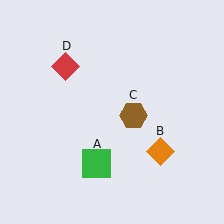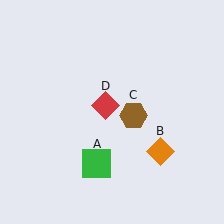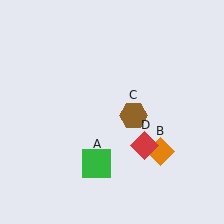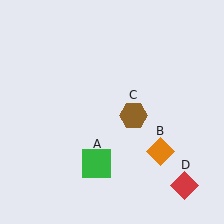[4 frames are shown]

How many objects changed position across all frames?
1 object changed position: red diamond (object D).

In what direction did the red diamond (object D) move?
The red diamond (object D) moved down and to the right.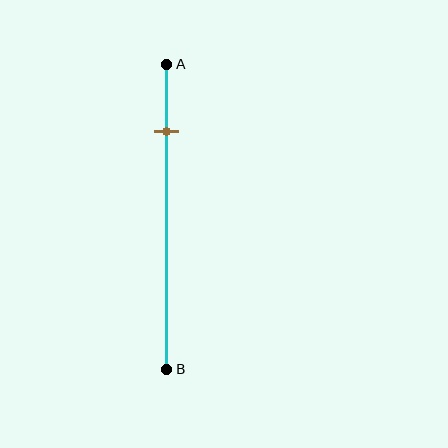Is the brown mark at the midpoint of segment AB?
No, the mark is at about 20% from A, not at the 50% midpoint.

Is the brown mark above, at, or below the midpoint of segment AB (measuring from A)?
The brown mark is above the midpoint of segment AB.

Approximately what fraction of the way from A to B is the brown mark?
The brown mark is approximately 20% of the way from A to B.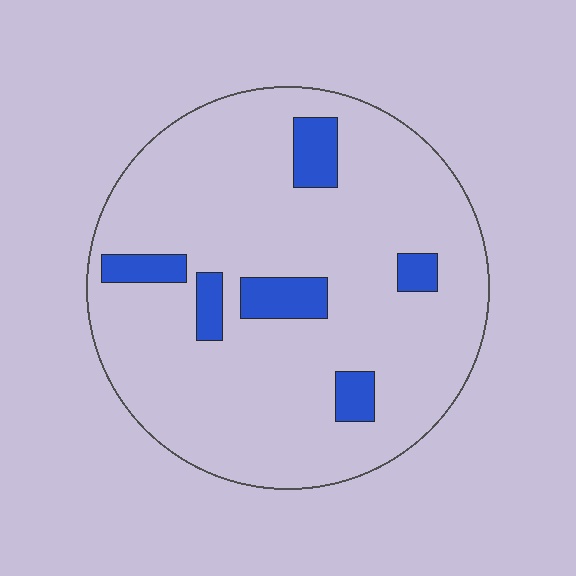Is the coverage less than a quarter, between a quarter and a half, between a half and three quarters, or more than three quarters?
Less than a quarter.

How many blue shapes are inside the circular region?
6.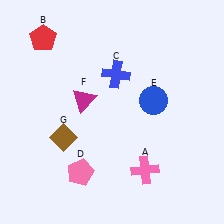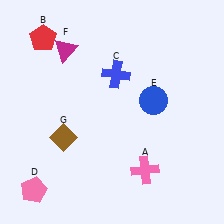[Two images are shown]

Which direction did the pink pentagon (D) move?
The pink pentagon (D) moved left.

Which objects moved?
The objects that moved are: the pink pentagon (D), the magenta triangle (F).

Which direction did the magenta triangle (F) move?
The magenta triangle (F) moved up.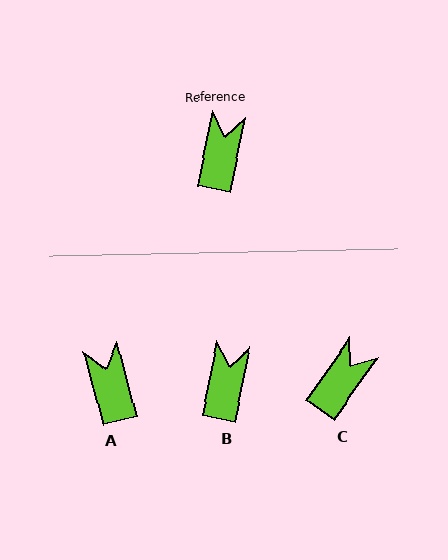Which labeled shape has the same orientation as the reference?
B.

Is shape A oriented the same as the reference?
No, it is off by about 26 degrees.